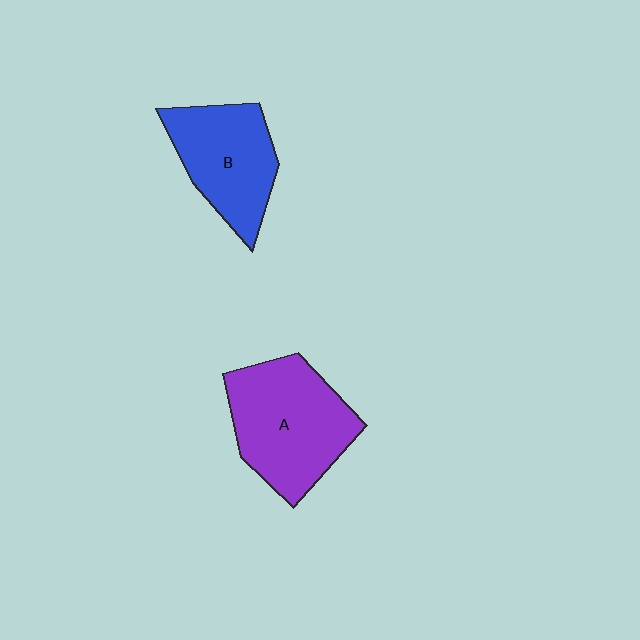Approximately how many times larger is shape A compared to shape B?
Approximately 1.3 times.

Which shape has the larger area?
Shape A (purple).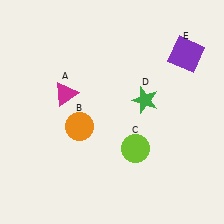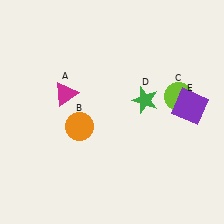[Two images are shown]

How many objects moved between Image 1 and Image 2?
2 objects moved between the two images.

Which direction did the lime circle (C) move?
The lime circle (C) moved up.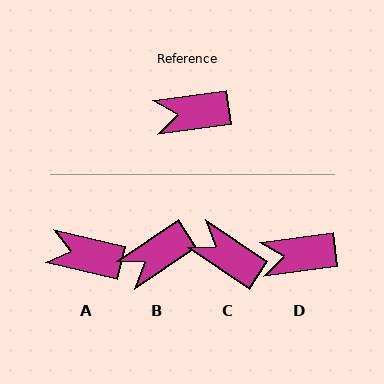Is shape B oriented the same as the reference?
No, it is off by about 26 degrees.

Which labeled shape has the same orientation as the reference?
D.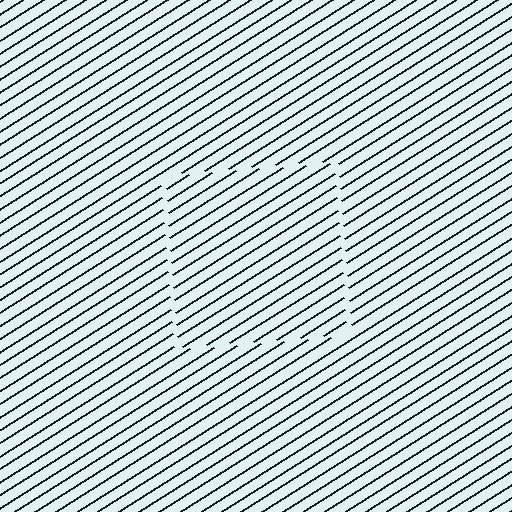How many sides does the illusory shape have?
4 sides — the line-ends trace a square.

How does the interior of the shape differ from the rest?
The interior of the shape contains the same grating, shifted by half a period — the contour is defined by the phase discontinuity where line-ends from the inner and outer gratings abut.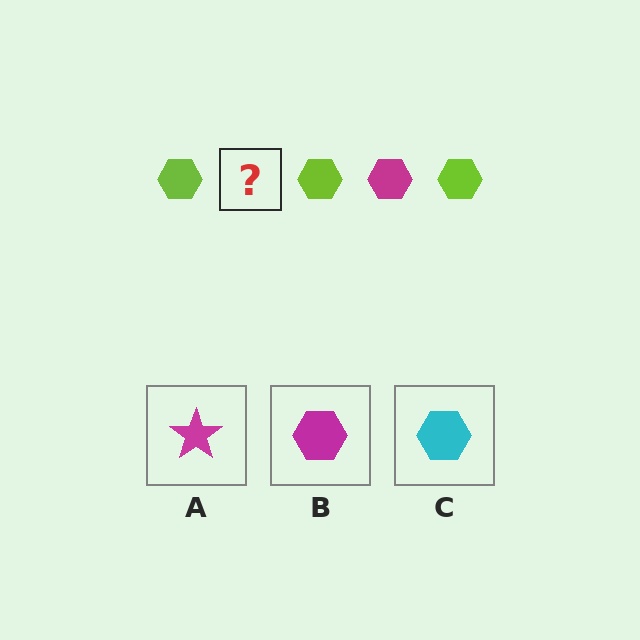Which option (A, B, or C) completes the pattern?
B.